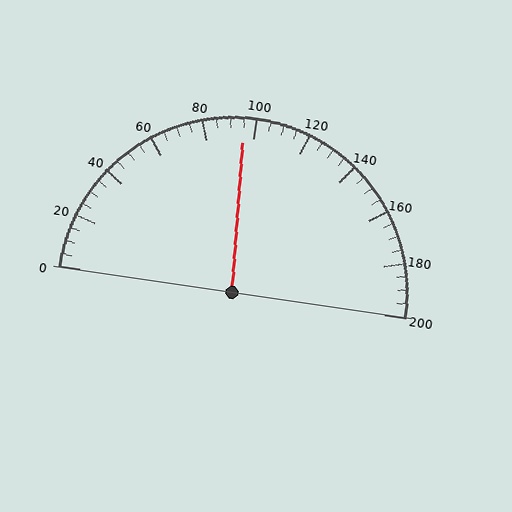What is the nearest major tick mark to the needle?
The nearest major tick mark is 100.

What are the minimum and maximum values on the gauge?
The gauge ranges from 0 to 200.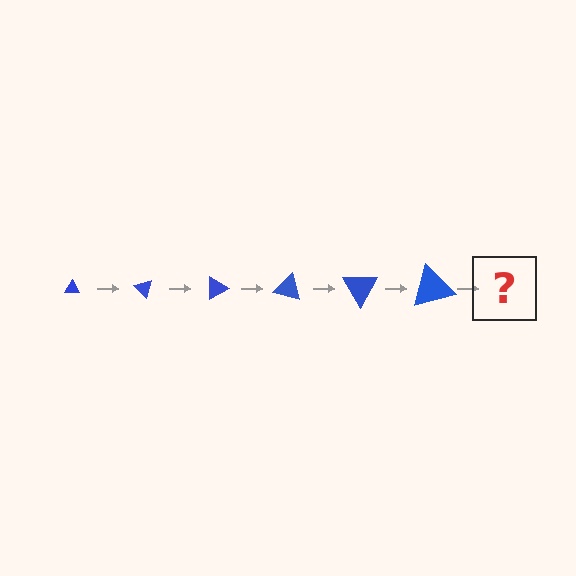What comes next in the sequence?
The next element should be a triangle, larger than the previous one and rotated 270 degrees from the start.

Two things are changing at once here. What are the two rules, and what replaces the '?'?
The two rules are that the triangle grows larger each step and it rotates 45 degrees each step. The '?' should be a triangle, larger than the previous one and rotated 270 degrees from the start.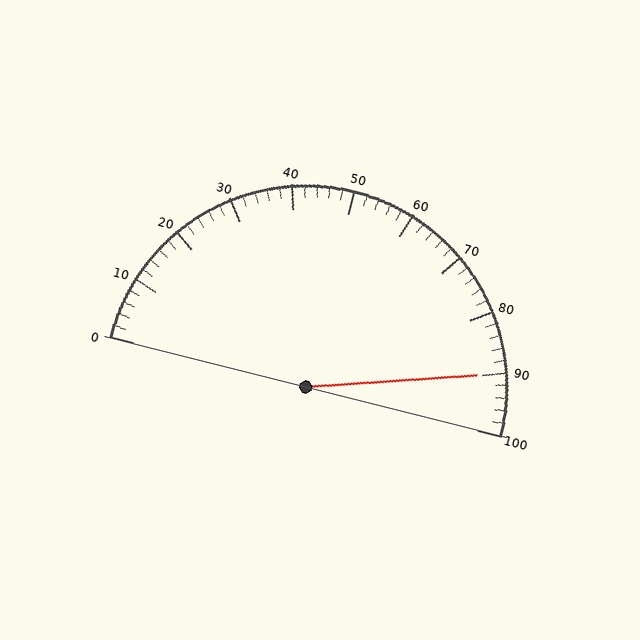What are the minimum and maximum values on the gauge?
The gauge ranges from 0 to 100.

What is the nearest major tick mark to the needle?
The nearest major tick mark is 90.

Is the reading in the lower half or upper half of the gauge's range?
The reading is in the upper half of the range (0 to 100).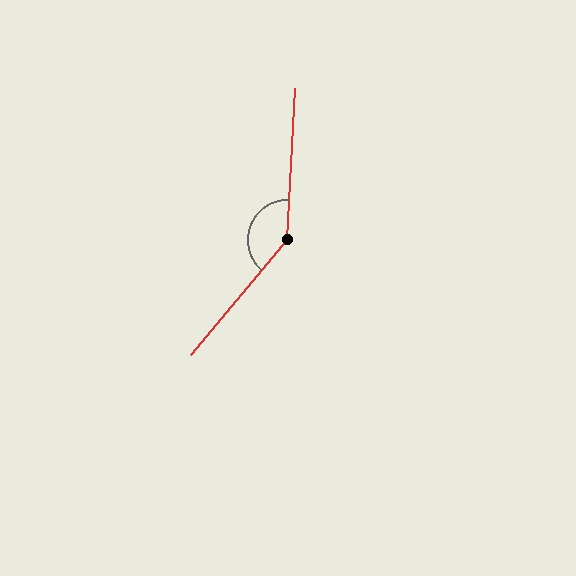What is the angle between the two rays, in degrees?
Approximately 143 degrees.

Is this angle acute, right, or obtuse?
It is obtuse.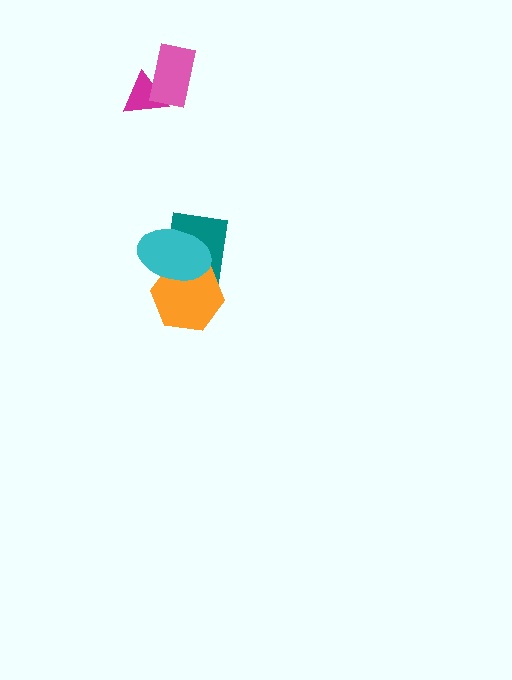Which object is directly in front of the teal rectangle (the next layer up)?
The orange hexagon is directly in front of the teal rectangle.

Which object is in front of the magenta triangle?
The pink rectangle is in front of the magenta triangle.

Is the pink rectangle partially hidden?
No, no other shape covers it.